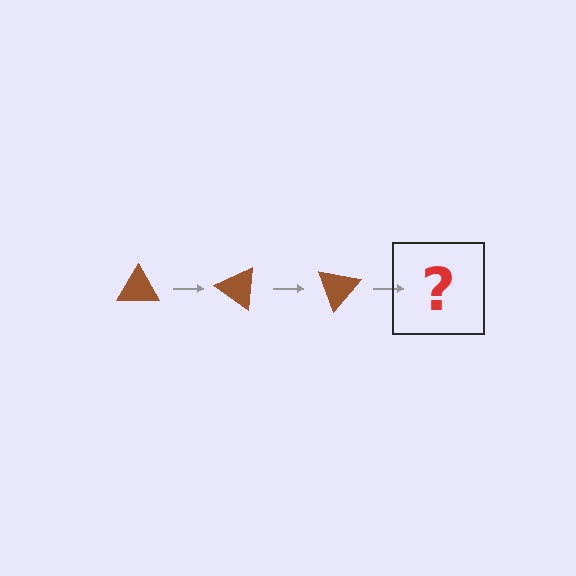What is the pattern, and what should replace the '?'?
The pattern is that the triangle rotates 35 degrees each step. The '?' should be a brown triangle rotated 105 degrees.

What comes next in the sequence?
The next element should be a brown triangle rotated 105 degrees.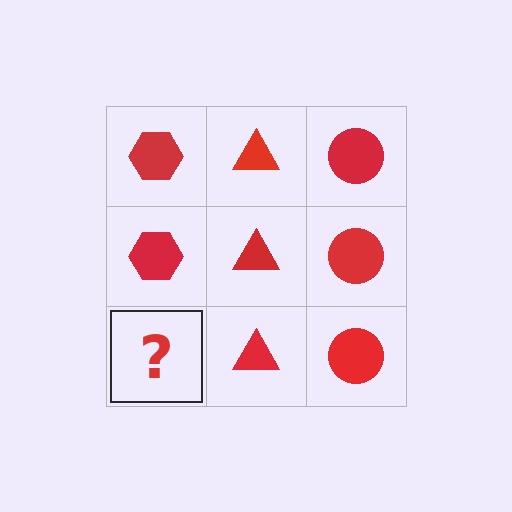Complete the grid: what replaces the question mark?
The question mark should be replaced with a red hexagon.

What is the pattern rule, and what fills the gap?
The rule is that each column has a consistent shape. The gap should be filled with a red hexagon.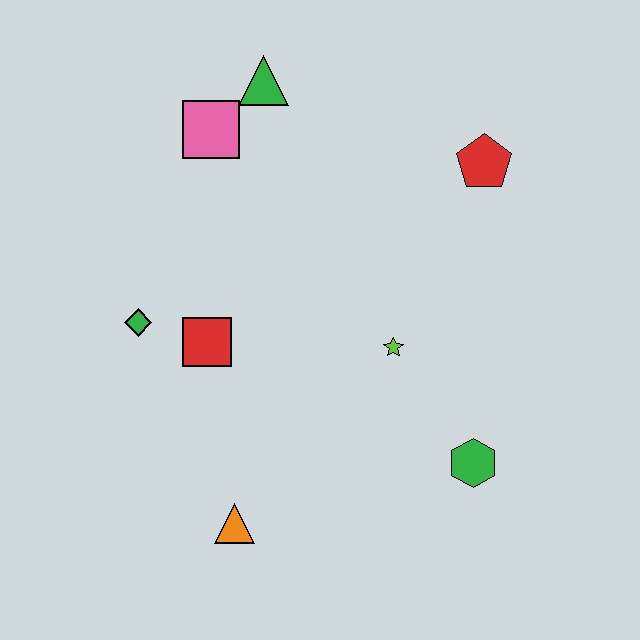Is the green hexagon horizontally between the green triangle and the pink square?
No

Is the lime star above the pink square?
No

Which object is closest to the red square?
The green diamond is closest to the red square.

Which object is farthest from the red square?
The red pentagon is farthest from the red square.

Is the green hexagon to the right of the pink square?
Yes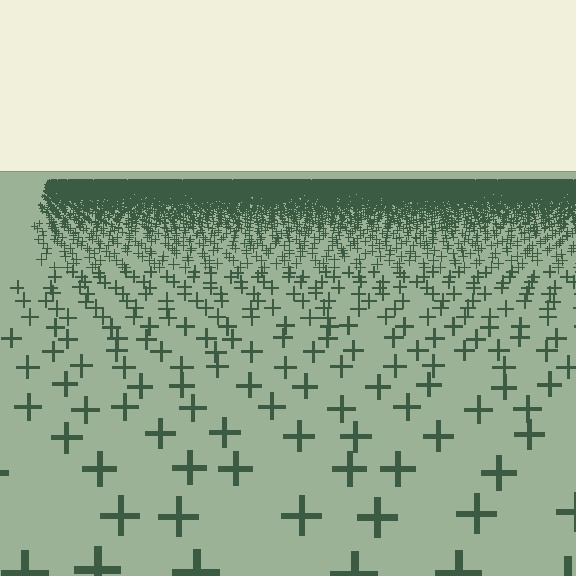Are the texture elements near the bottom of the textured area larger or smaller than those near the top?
Larger. Near the bottom, elements are closer to the viewer and appear at a bigger on-screen size.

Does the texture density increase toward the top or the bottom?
Density increases toward the top.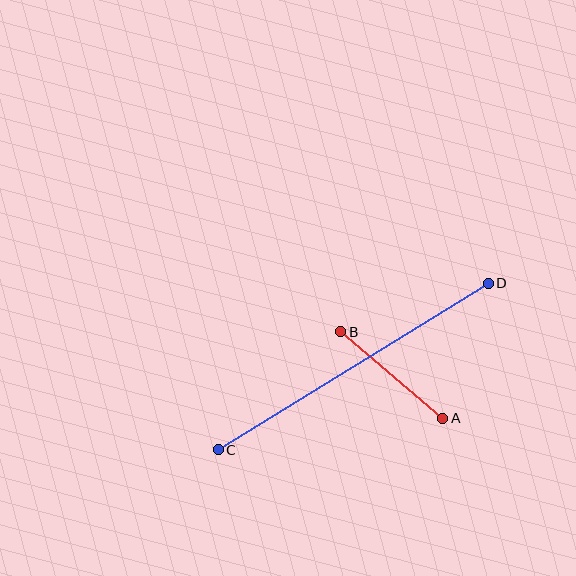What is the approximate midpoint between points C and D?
The midpoint is at approximately (353, 366) pixels.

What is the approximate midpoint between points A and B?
The midpoint is at approximately (392, 375) pixels.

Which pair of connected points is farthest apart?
Points C and D are farthest apart.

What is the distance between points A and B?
The distance is approximately 133 pixels.